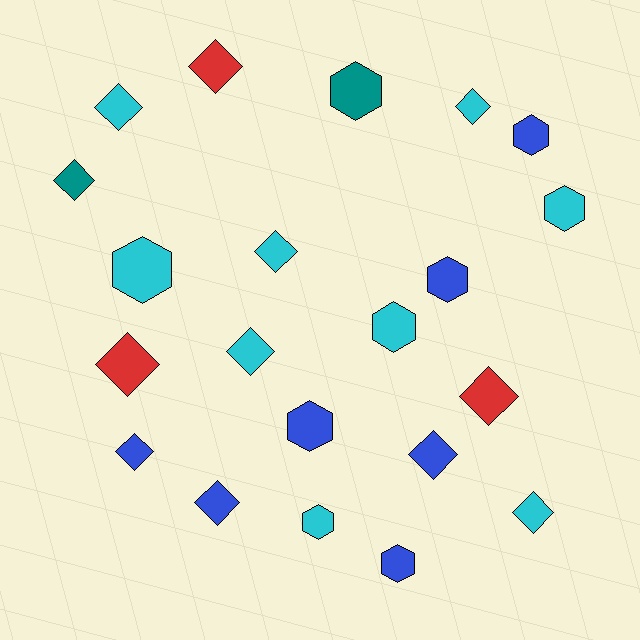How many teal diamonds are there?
There is 1 teal diamond.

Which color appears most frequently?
Cyan, with 9 objects.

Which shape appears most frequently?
Diamond, with 12 objects.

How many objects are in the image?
There are 21 objects.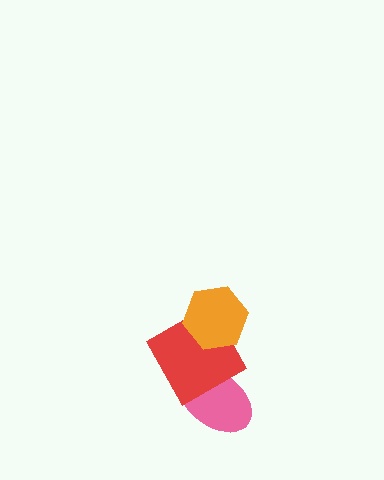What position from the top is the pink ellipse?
The pink ellipse is 3rd from the top.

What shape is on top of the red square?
The orange hexagon is on top of the red square.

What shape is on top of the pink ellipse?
The red square is on top of the pink ellipse.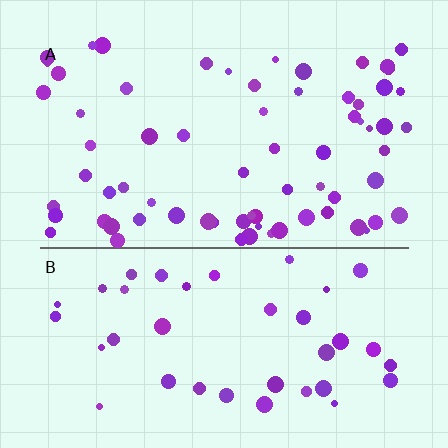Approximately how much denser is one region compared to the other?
Approximately 1.7× — region A over region B.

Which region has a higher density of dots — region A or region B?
A (the top).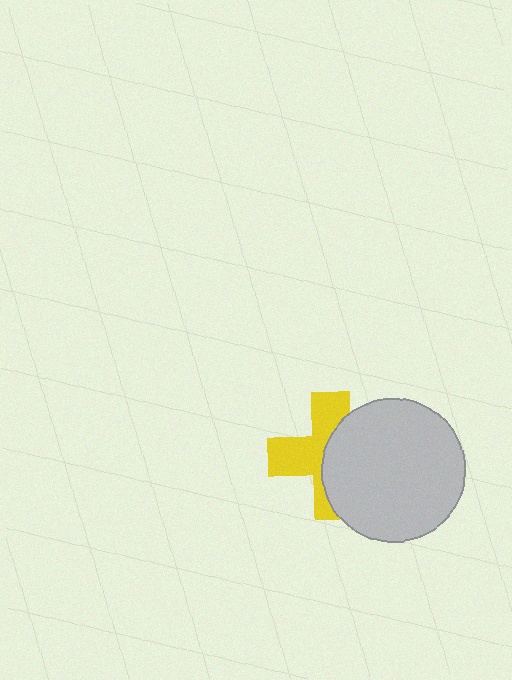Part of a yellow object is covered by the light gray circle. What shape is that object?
It is a cross.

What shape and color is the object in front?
The object in front is a light gray circle.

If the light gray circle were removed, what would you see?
You would see the complete yellow cross.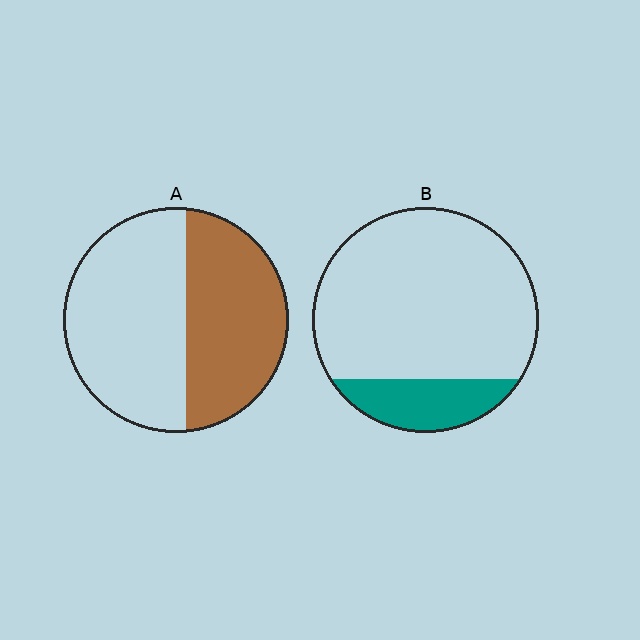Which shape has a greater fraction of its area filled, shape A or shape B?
Shape A.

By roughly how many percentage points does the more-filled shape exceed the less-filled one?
By roughly 25 percentage points (A over B).